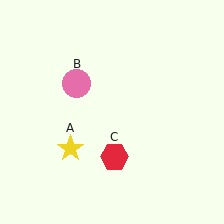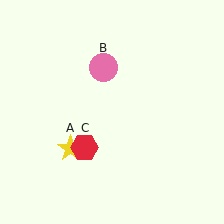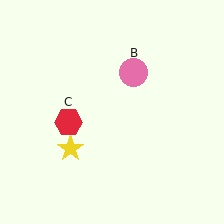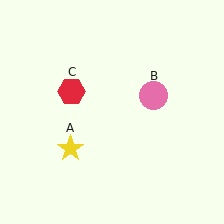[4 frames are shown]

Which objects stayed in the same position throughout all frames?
Yellow star (object A) remained stationary.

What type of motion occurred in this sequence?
The pink circle (object B), red hexagon (object C) rotated clockwise around the center of the scene.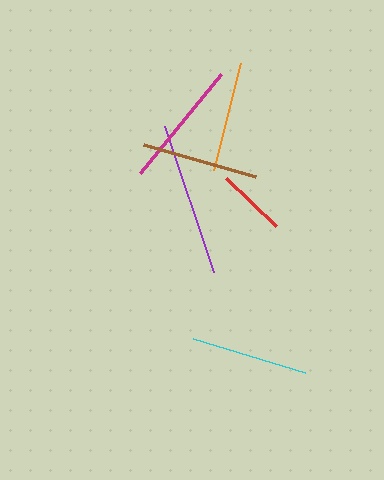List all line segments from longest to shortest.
From longest to shortest: purple, magenta, cyan, brown, orange, red.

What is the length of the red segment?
The red segment is approximately 69 pixels long.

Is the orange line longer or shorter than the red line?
The orange line is longer than the red line.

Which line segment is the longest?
The purple line is the longest at approximately 154 pixels.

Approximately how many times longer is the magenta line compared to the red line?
The magenta line is approximately 1.8 times the length of the red line.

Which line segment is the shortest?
The red line is the shortest at approximately 69 pixels.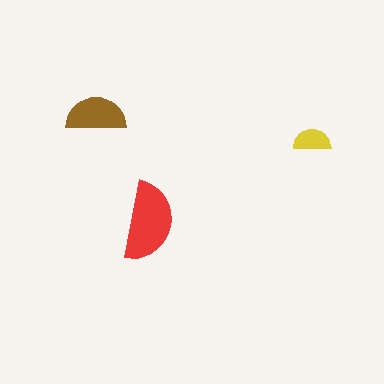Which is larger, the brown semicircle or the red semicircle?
The red one.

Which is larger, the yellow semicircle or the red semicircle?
The red one.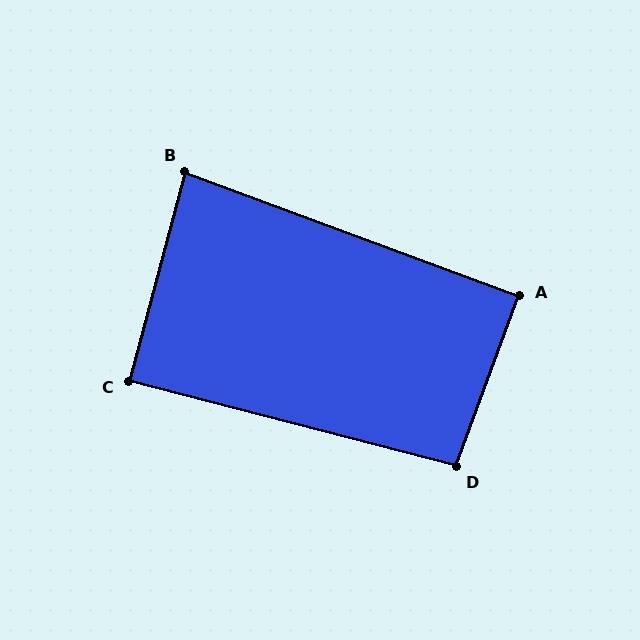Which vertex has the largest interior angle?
D, at approximately 95 degrees.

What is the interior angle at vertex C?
Approximately 90 degrees (approximately right).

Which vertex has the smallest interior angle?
B, at approximately 85 degrees.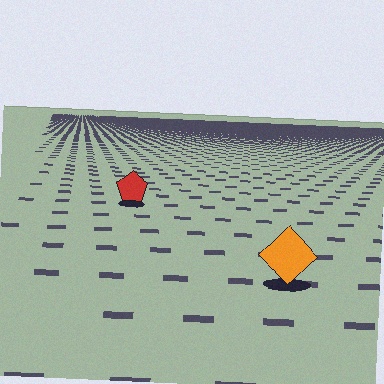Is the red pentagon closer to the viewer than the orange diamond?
No. The orange diamond is closer — you can tell from the texture gradient: the ground texture is coarser near it.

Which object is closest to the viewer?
The orange diamond is closest. The texture marks near it are larger and more spread out.